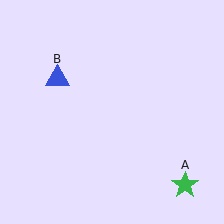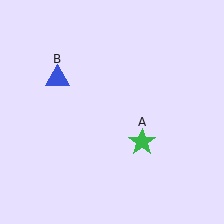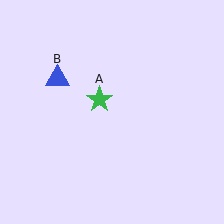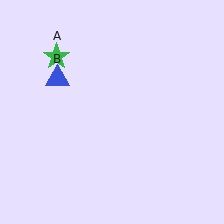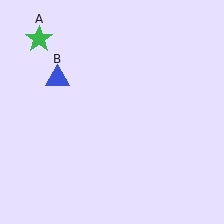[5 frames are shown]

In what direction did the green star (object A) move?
The green star (object A) moved up and to the left.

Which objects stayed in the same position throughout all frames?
Blue triangle (object B) remained stationary.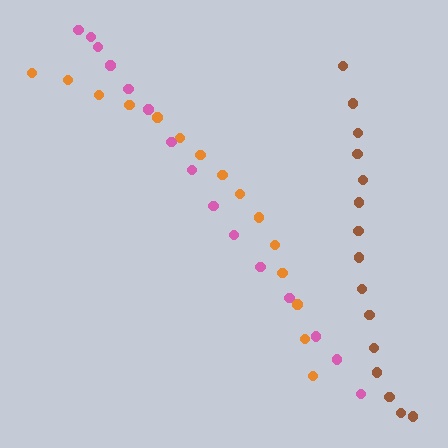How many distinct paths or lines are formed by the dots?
There are 3 distinct paths.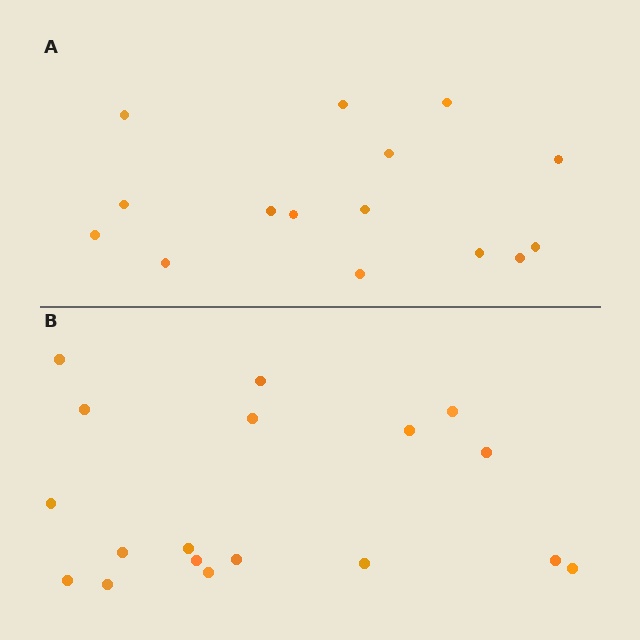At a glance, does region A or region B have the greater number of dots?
Region B (the bottom region) has more dots.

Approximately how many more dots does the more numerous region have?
Region B has just a few more — roughly 2 or 3 more dots than region A.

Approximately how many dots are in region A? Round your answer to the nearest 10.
About 20 dots. (The exact count is 15, which rounds to 20.)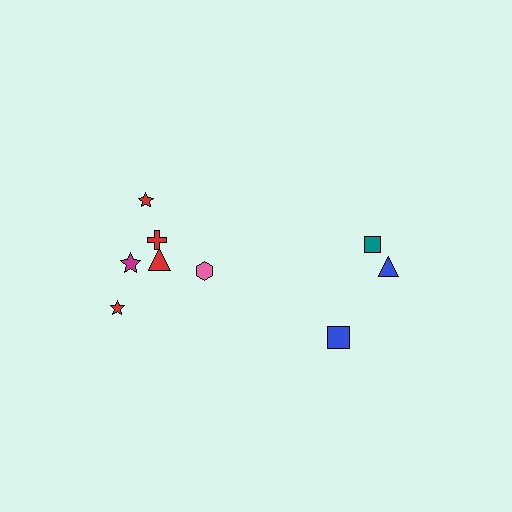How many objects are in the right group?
There are 3 objects.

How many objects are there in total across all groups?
There are 9 objects.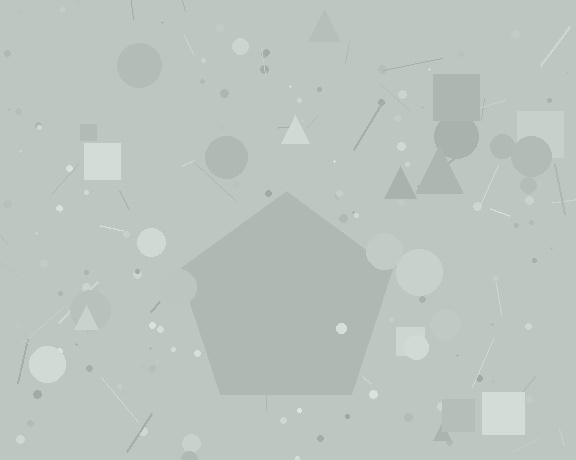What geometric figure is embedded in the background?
A pentagon is embedded in the background.